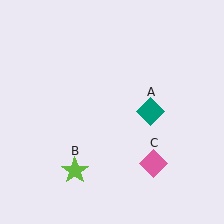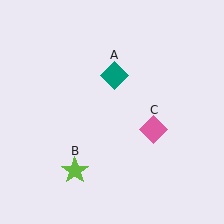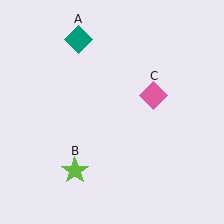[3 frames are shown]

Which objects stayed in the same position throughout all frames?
Lime star (object B) remained stationary.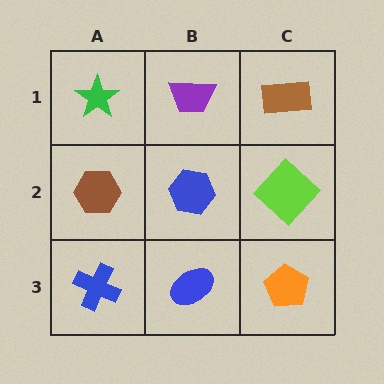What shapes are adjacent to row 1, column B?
A blue hexagon (row 2, column B), a green star (row 1, column A), a brown rectangle (row 1, column C).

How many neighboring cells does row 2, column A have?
3.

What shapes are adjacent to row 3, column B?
A blue hexagon (row 2, column B), a blue cross (row 3, column A), an orange pentagon (row 3, column C).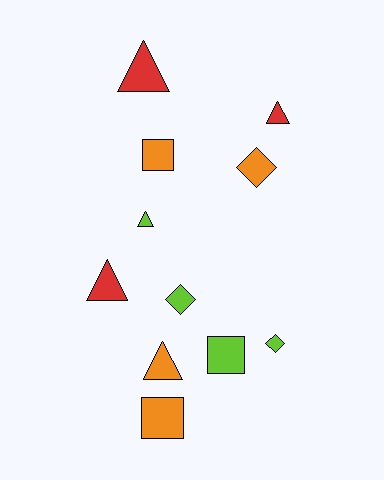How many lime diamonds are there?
There are 2 lime diamonds.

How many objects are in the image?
There are 11 objects.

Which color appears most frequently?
Lime, with 4 objects.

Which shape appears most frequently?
Triangle, with 5 objects.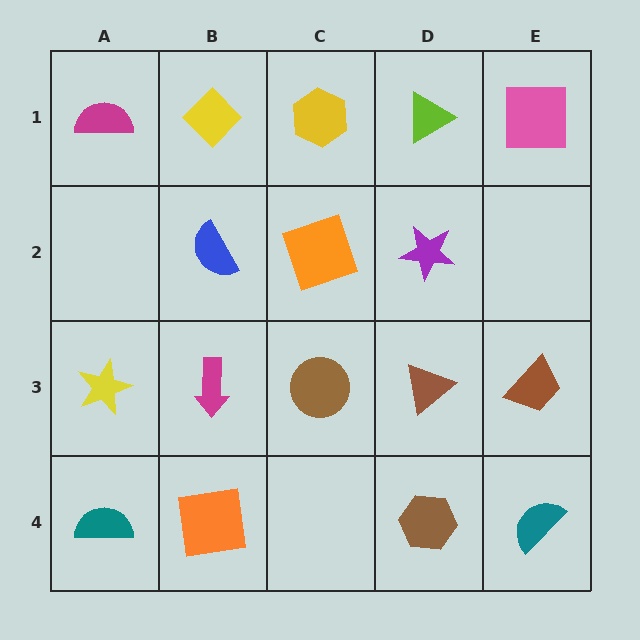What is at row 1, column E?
A pink square.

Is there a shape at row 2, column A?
No, that cell is empty.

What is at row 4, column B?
An orange square.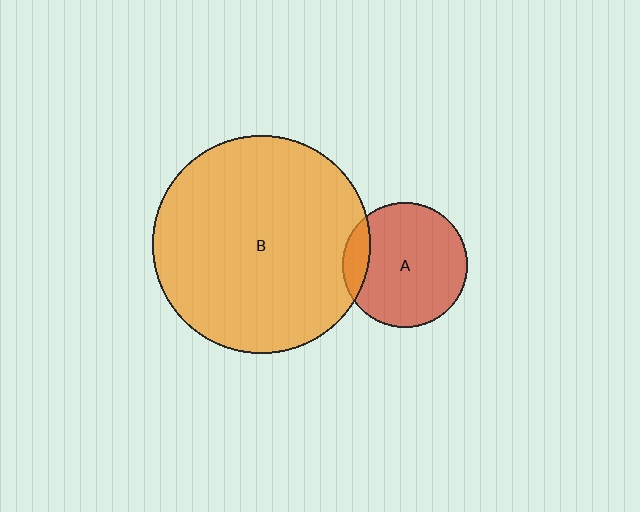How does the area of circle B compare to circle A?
Approximately 3.1 times.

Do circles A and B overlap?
Yes.